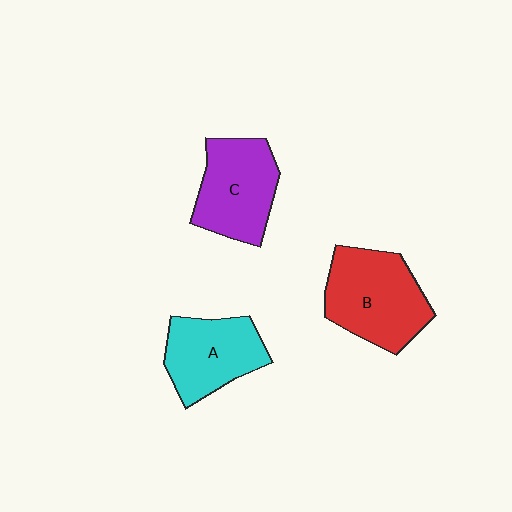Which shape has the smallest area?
Shape A (cyan).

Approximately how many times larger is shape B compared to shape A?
Approximately 1.2 times.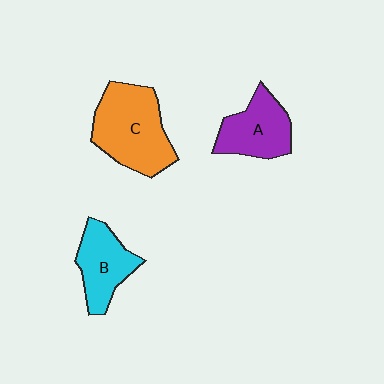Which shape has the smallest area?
Shape B (cyan).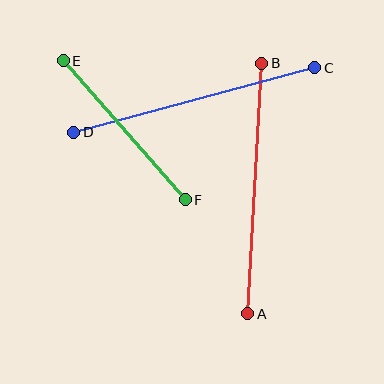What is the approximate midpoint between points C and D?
The midpoint is at approximately (194, 100) pixels.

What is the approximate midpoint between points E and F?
The midpoint is at approximately (124, 130) pixels.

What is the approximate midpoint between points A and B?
The midpoint is at approximately (255, 188) pixels.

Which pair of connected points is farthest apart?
Points A and B are farthest apart.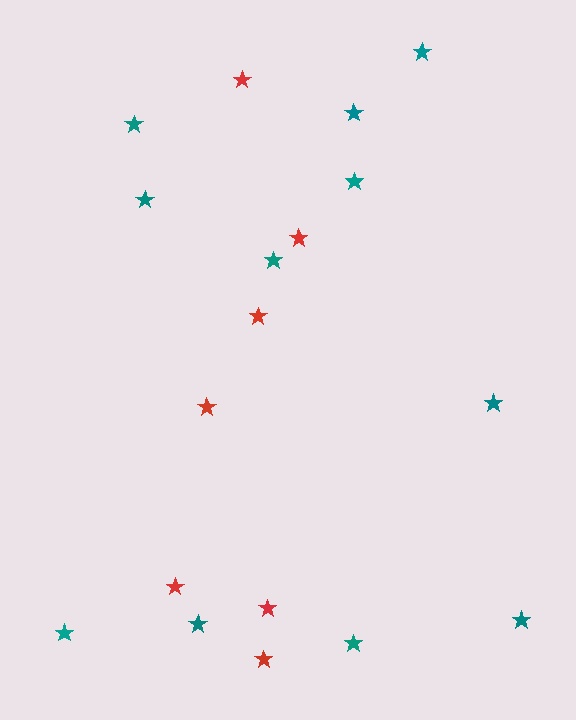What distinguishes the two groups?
There are 2 groups: one group of red stars (7) and one group of teal stars (11).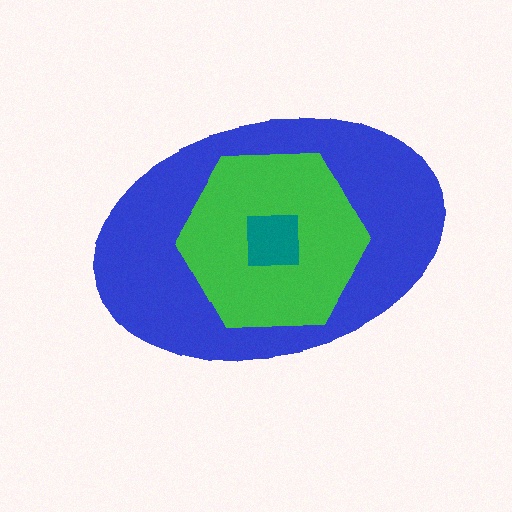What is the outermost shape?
The blue ellipse.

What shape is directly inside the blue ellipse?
The green hexagon.